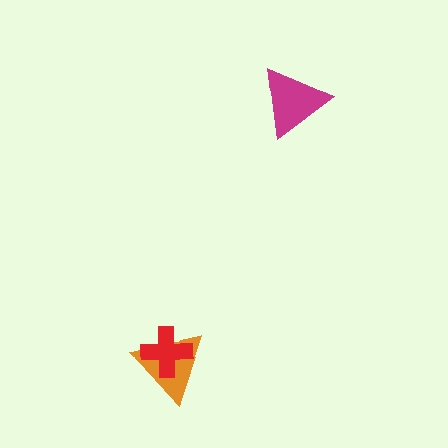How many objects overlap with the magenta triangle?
0 objects overlap with the magenta triangle.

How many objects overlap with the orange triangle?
1 object overlaps with the orange triangle.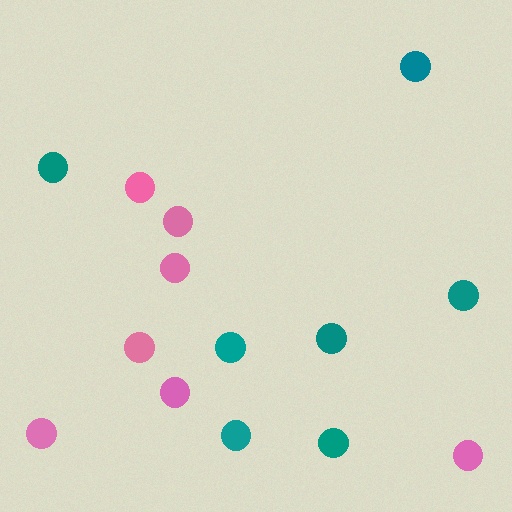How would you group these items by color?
There are 2 groups: one group of teal circles (7) and one group of pink circles (7).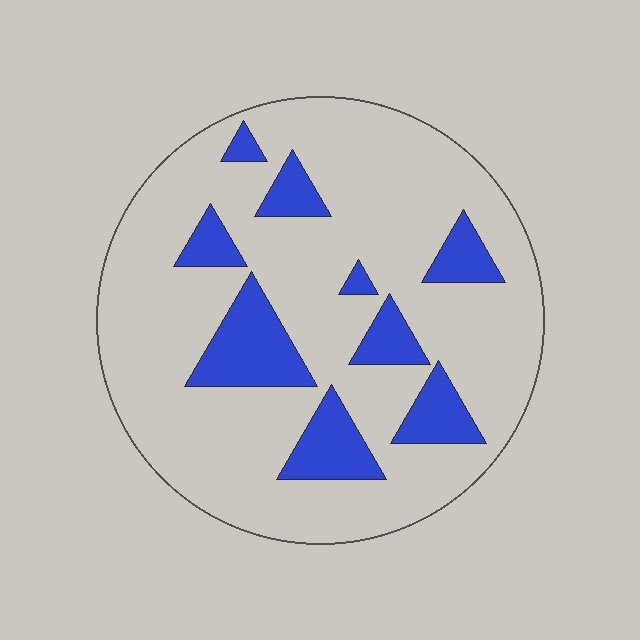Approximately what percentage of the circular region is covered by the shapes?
Approximately 20%.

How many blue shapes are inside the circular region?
9.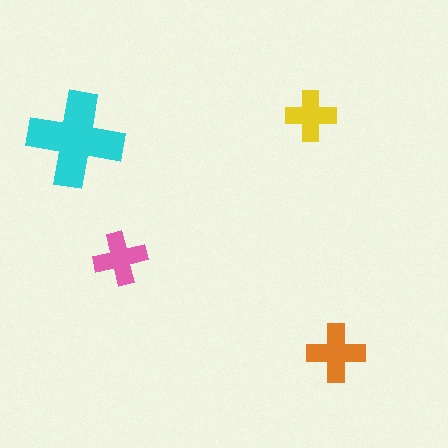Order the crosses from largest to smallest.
the cyan one, the orange one, the pink one, the yellow one.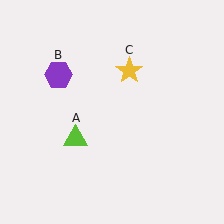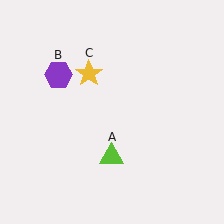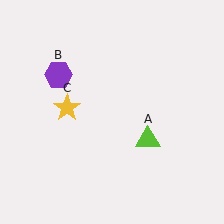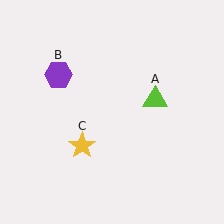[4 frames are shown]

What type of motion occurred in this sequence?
The lime triangle (object A), yellow star (object C) rotated counterclockwise around the center of the scene.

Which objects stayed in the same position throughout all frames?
Purple hexagon (object B) remained stationary.